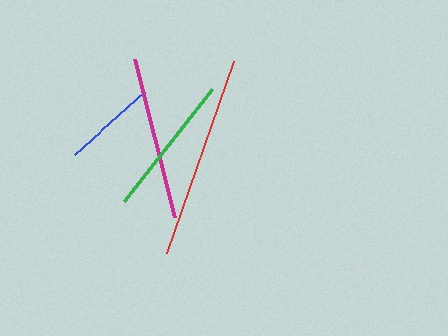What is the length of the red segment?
The red segment is approximately 203 pixels long.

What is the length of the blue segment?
The blue segment is approximately 94 pixels long.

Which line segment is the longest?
The red line is the longest at approximately 203 pixels.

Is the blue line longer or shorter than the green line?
The green line is longer than the blue line.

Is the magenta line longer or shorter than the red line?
The red line is longer than the magenta line.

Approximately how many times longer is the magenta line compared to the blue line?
The magenta line is approximately 1.7 times the length of the blue line.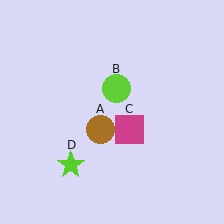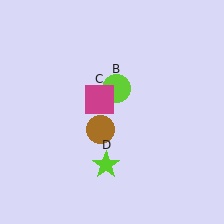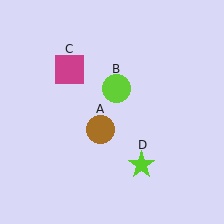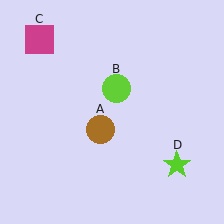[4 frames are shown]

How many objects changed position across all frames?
2 objects changed position: magenta square (object C), lime star (object D).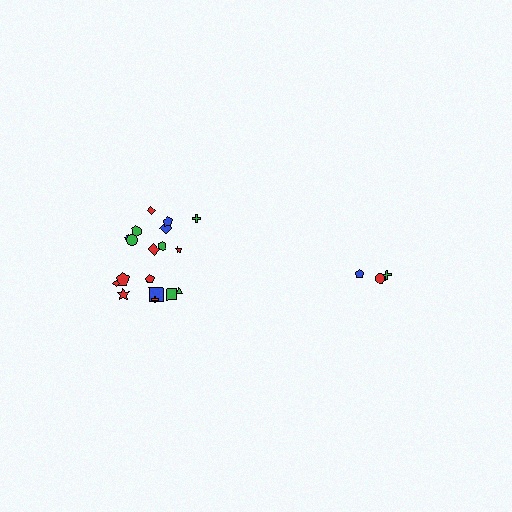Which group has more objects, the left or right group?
The left group.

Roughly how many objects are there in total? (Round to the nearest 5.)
Roughly 20 objects in total.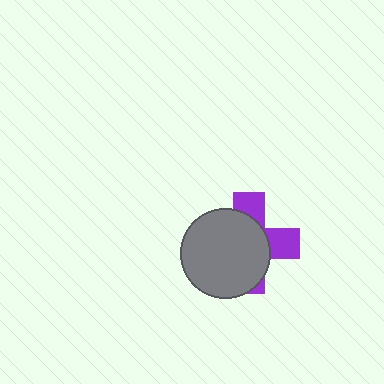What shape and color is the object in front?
The object in front is a gray circle.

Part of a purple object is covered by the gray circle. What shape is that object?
It is a cross.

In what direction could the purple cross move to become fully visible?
The purple cross could move toward the upper-right. That would shift it out from behind the gray circle entirely.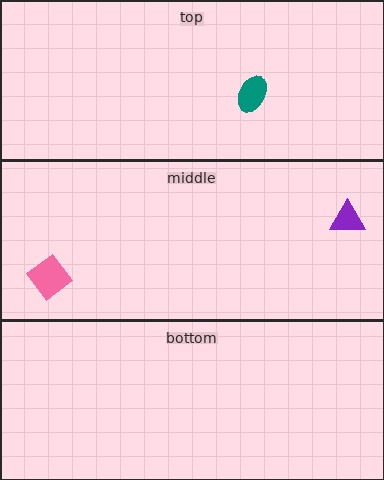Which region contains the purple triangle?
The middle region.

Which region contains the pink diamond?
The middle region.